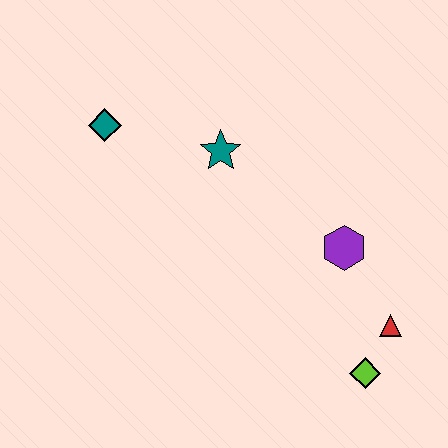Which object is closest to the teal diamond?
The teal star is closest to the teal diamond.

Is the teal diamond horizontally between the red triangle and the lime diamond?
No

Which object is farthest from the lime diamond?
The teal diamond is farthest from the lime diamond.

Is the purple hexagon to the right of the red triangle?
No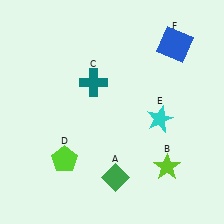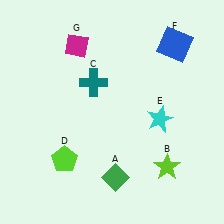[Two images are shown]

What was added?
A magenta diamond (G) was added in Image 2.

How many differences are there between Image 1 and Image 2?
There is 1 difference between the two images.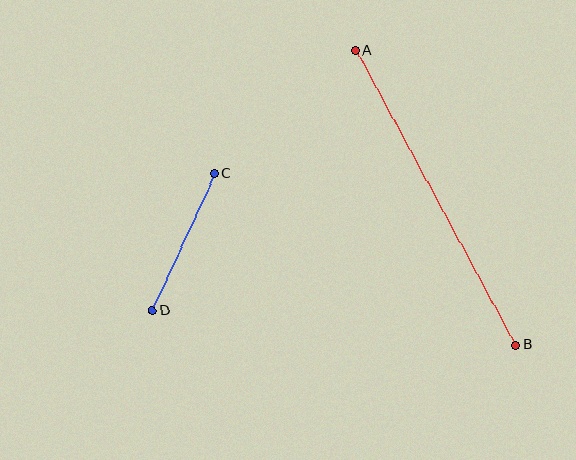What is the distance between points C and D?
The distance is approximately 150 pixels.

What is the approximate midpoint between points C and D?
The midpoint is at approximately (183, 242) pixels.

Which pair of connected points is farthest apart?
Points A and B are farthest apart.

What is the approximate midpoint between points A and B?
The midpoint is at approximately (436, 198) pixels.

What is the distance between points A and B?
The distance is approximately 336 pixels.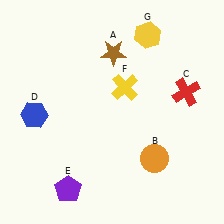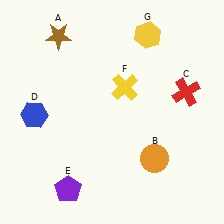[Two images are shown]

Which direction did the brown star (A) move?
The brown star (A) moved left.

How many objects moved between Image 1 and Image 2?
1 object moved between the two images.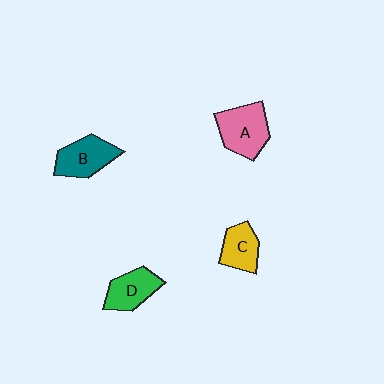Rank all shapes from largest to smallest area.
From largest to smallest: A (pink), B (teal), D (green), C (yellow).